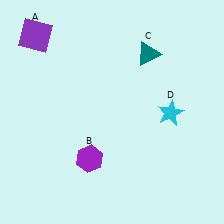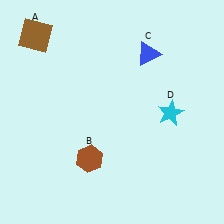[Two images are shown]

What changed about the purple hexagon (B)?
In Image 1, B is purple. In Image 2, it changed to brown.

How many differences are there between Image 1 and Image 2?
There are 3 differences between the two images.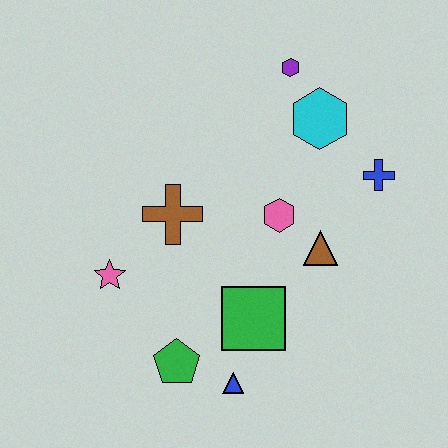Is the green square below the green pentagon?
No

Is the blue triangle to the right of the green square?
No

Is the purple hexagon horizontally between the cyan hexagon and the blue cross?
No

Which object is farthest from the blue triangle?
The purple hexagon is farthest from the blue triangle.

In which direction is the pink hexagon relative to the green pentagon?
The pink hexagon is above the green pentagon.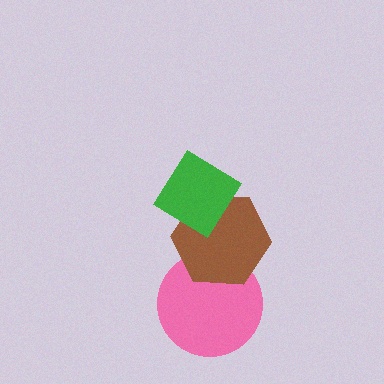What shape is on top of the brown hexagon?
The green diamond is on top of the brown hexagon.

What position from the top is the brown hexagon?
The brown hexagon is 2nd from the top.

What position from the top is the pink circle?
The pink circle is 3rd from the top.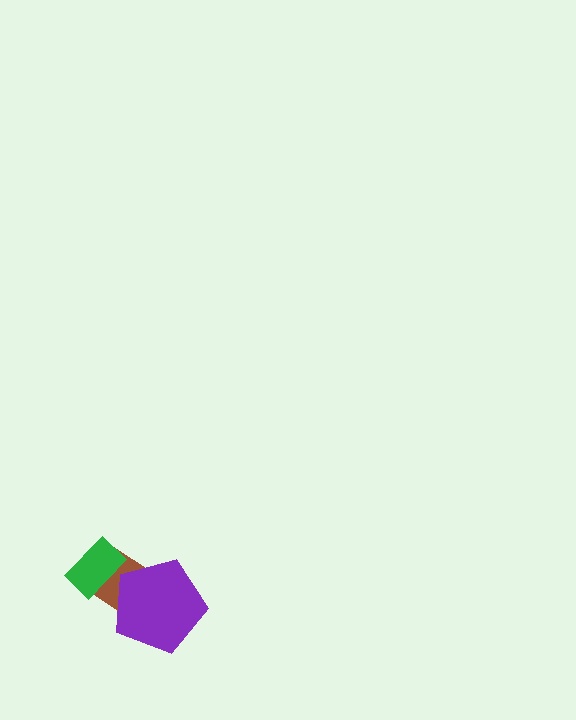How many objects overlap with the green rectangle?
1 object overlaps with the green rectangle.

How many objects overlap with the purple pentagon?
1 object overlaps with the purple pentagon.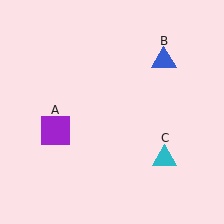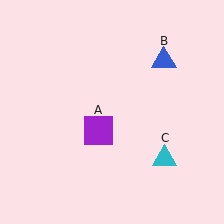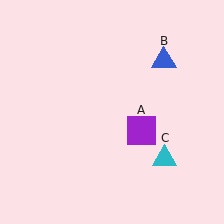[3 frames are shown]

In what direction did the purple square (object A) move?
The purple square (object A) moved right.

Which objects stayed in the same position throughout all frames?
Blue triangle (object B) and cyan triangle (object C) remained stationary.